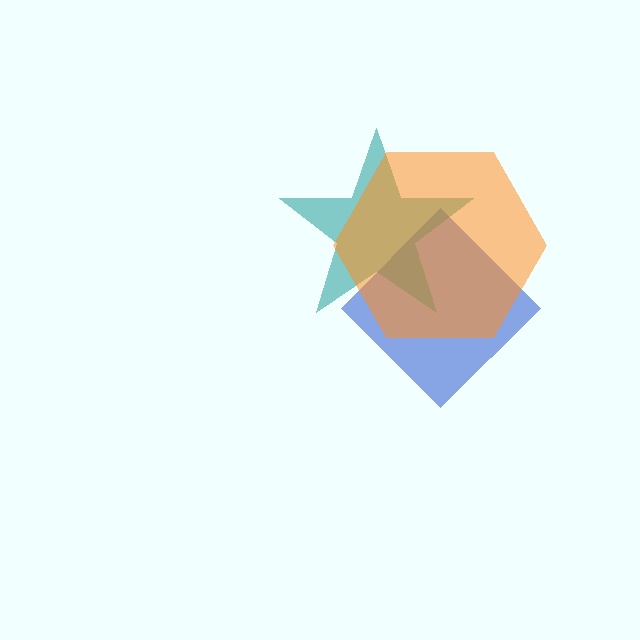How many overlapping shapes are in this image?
There are 3 overlapping shapes in the image.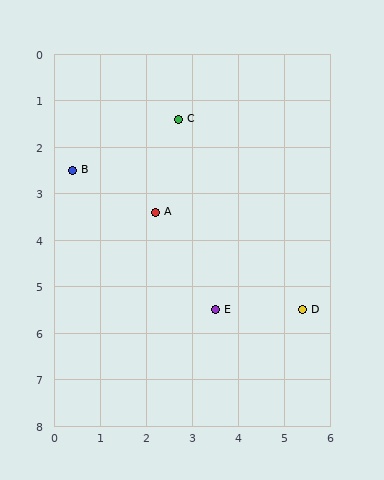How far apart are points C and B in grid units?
Points C and B are about 2.5 grid units apart.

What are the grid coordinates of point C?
Point C is at approximately (2.7, 1.4).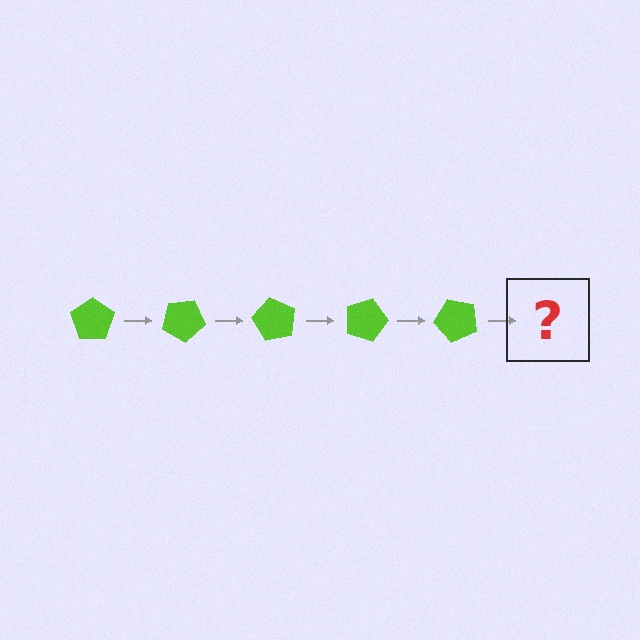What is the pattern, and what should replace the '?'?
The pattern is that the pentagon rotates 30 degrees each step. The '?' should be a lime pentagon rotated 150 degrees.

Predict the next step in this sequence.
The next step is a lime pentagon rotated 150 degrees.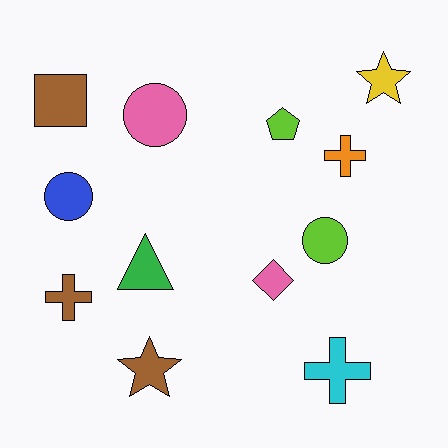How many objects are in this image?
There are 12 objects.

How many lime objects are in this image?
There are 2 lime objects.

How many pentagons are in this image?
There is 1 pentagon.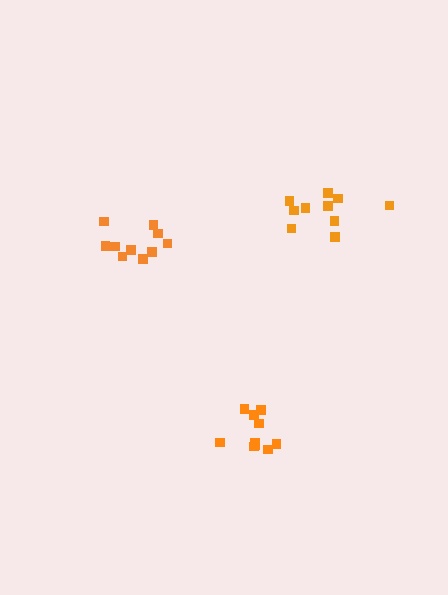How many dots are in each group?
Group 1: 10 dots, Group 2: 10 dots, Group 3: 10 dots (30 total).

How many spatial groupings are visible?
There are 3 spatial groupings.